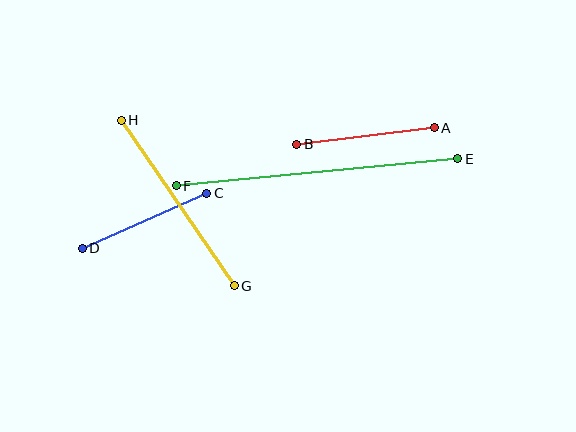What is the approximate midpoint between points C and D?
The midpoint is at approximately (145, 221) pixels.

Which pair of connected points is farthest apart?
Points E and F are farthest apart.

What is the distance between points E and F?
The distance is approximately 283 pixels.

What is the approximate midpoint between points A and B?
The midpoint is at approximately (365, 136) pixels.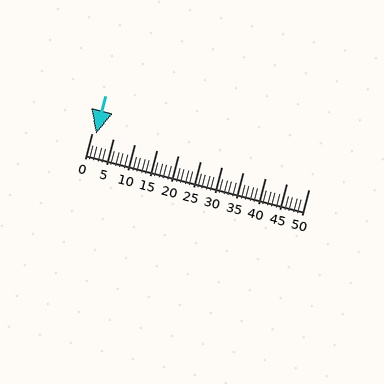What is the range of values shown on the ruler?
The ruler shows values from 0 to 50.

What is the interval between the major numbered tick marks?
The major tick marks are spaced 5 units apart.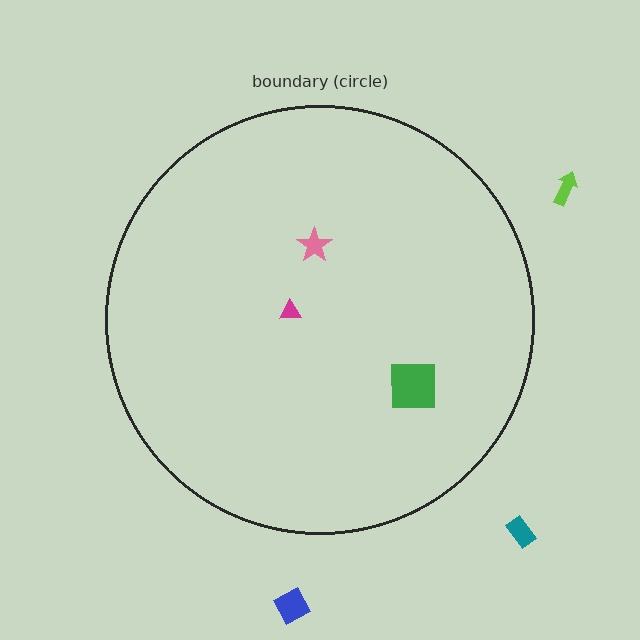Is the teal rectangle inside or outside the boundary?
Outside.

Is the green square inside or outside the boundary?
Inside.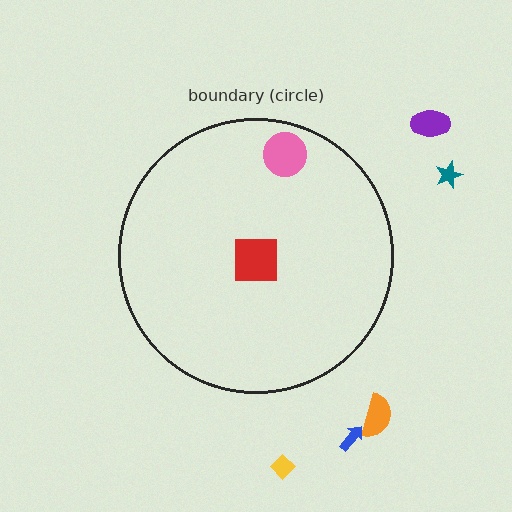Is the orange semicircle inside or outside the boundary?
Outside.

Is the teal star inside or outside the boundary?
Outside.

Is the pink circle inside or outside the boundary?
Inside.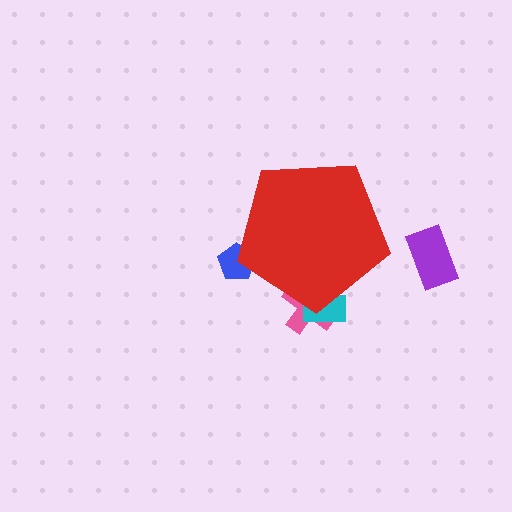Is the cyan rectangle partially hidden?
Yes, the cyan rectangle is partially hidden behind the red pentagon.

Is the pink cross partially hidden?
Yes, the pink cross is partially hidden behind the red pentagon.